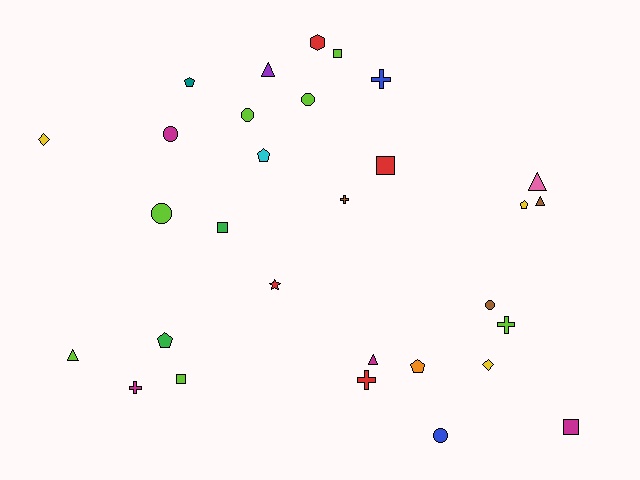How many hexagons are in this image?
There is 1 hexagon.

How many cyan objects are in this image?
There is 1 cyan object.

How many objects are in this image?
There are 30 objects.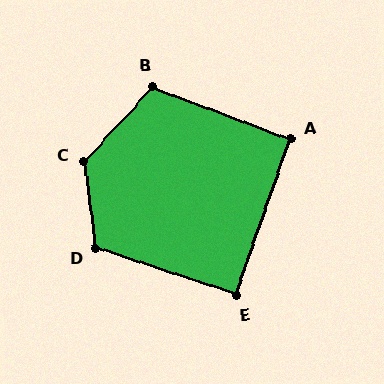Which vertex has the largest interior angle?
C, at approximately 130 degrees.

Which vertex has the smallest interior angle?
E, at approximately 91 degrees.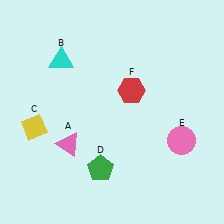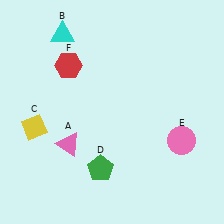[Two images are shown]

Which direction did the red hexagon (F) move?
The red hexagon (F) moved left.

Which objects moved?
The objects that moved are: the cyan triangle (B), the red hexagon (F).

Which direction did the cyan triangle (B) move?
The cyan triangle (B) moved up.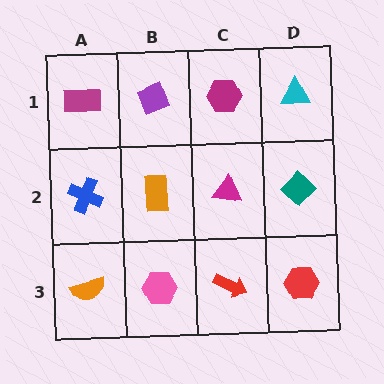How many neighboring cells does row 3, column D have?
2.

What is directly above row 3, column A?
A blue cross.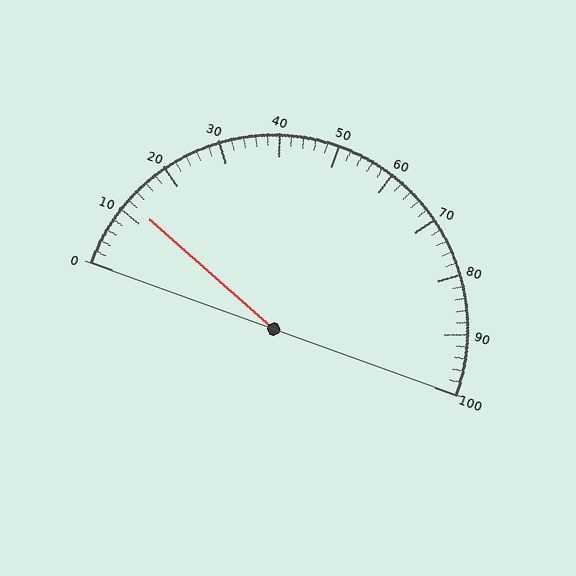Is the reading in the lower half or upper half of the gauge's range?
The reading is in the lower half of the range (0 to 100).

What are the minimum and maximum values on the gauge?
The gauge ranges from 0 to 100.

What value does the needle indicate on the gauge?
The needle indicates approximately 12.